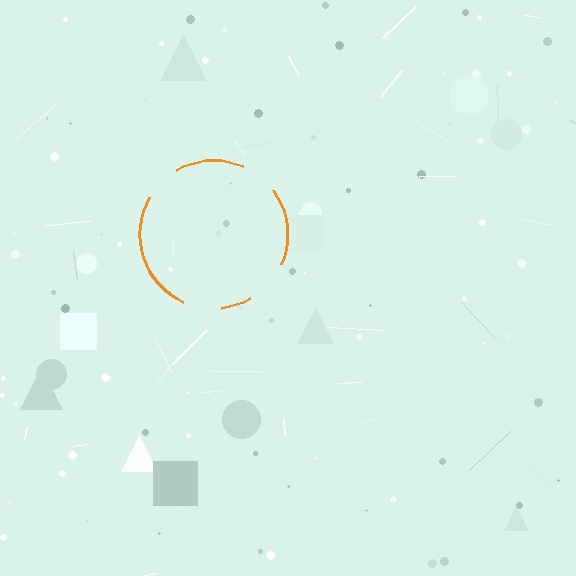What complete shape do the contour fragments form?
The contour fragments form a circle.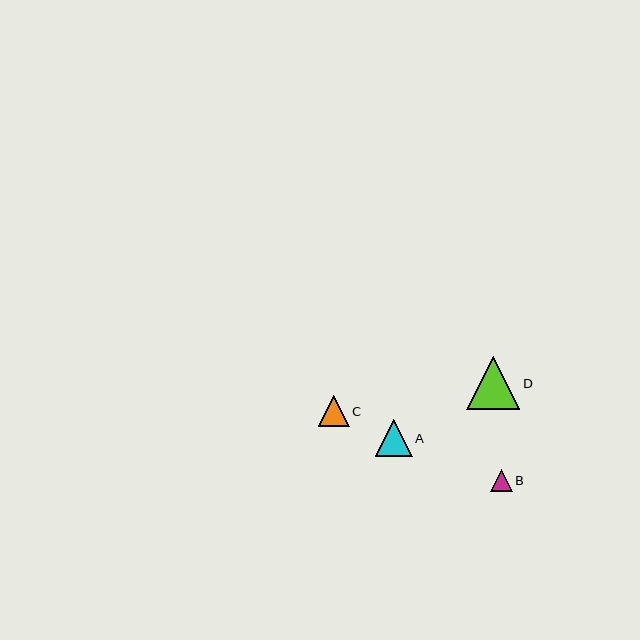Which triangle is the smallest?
Triangle B is the smallest with a size of approximately 22 pixels.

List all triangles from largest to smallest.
From largest to smallest: D, A, C, B.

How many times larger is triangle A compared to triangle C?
Triangle A is approximately 1.2 times the size of triangle C.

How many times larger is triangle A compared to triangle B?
Triangle A is approximately 1.6 times the size of triangle B.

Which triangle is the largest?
Triangle D is the largest with a size of approximately 53 pixels.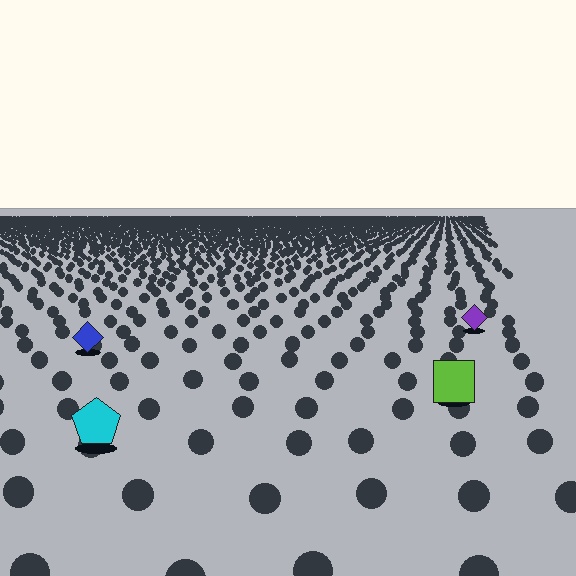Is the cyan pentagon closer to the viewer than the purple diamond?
Yes. The cyan pentagon is closer — you can tell from the texture gradient: the ground texture is coarser near it.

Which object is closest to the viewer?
The cyan pentagon is closest. The texture marks near it are larger and more spread out.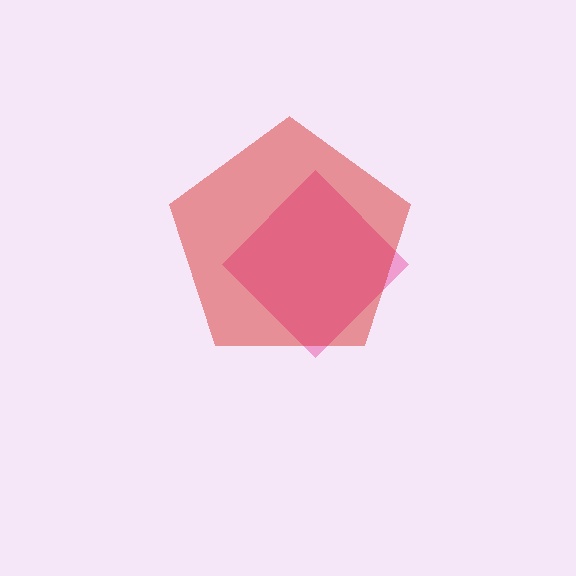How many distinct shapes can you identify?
There are 2 distinct shapes: a pink diamond, a red pentagon.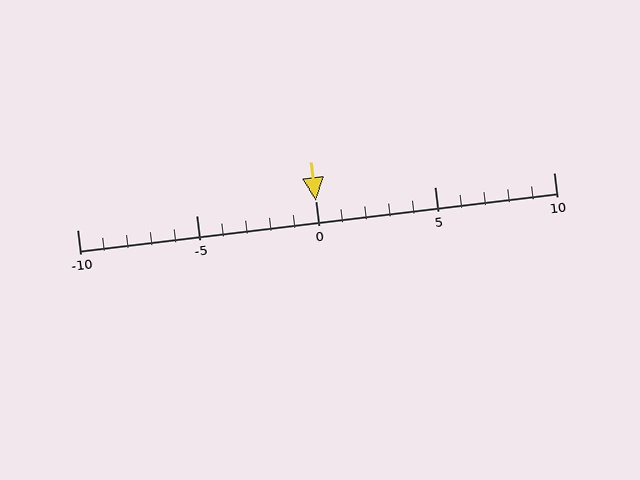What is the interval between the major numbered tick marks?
The major tick marks are spaced 5 units apart.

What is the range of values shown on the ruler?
The ruler shows values from -10 to 10.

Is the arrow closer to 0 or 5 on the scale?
The arrow is closer to 0.